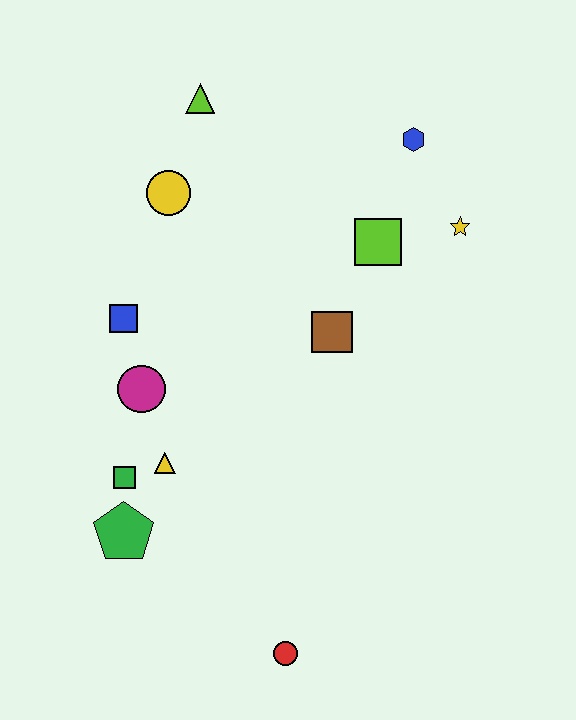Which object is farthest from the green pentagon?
The blue hexagon is farthest from the green pentagon.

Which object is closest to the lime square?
The yellow star is closest to the lime square.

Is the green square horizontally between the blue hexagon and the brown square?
No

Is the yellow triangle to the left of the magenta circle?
No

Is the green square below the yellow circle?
Yes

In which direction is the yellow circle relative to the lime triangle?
The yellow circle is below the lime triangle.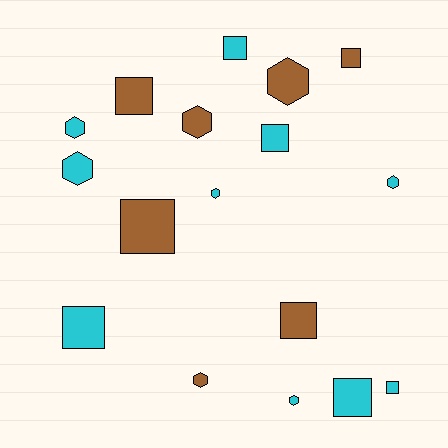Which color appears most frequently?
Cyan, with 10 objects.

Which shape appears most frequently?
Square, with 9 objects.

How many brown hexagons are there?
There are 3 brown hexagons.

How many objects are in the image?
There are 17 objects.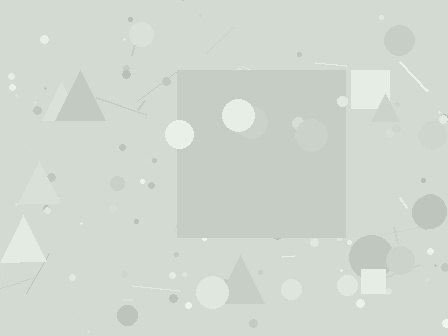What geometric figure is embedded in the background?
A square is embedded in the background.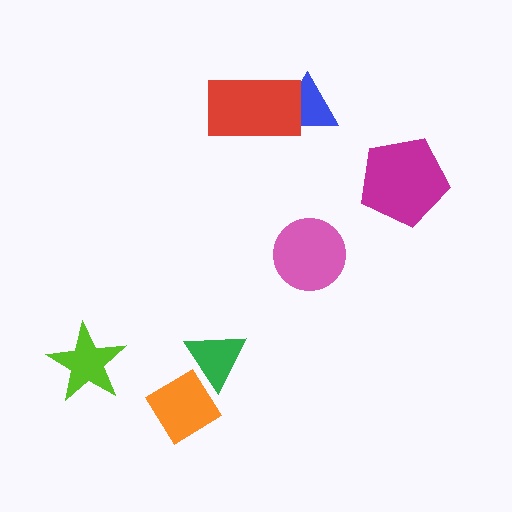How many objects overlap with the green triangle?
0 objects overlap with the green triangle.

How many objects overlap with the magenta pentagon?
0 objects overlap with the magenta pentagon.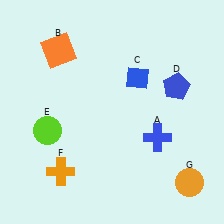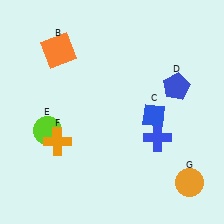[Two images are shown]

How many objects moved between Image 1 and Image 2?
2 objects moved between the two images.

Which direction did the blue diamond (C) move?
The blue diamond (C) moved down.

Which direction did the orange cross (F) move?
The orange cross (F) moved up.